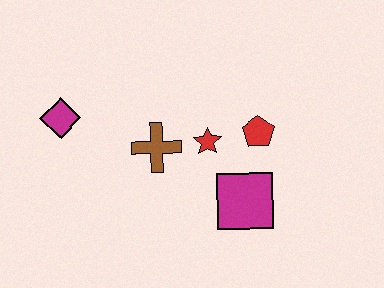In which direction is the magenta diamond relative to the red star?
The magenta diamond is to the left of the red star.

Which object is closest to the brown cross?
The red star is closest to the brown cross.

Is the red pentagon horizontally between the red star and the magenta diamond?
No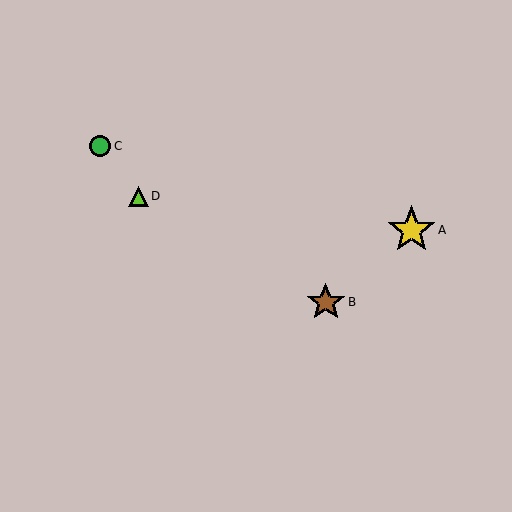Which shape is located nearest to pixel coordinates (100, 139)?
The green circle (labeled C) at (100, 146) is nearest to that location.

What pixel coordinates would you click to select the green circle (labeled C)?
Click at (100, 146) to select the green circle C.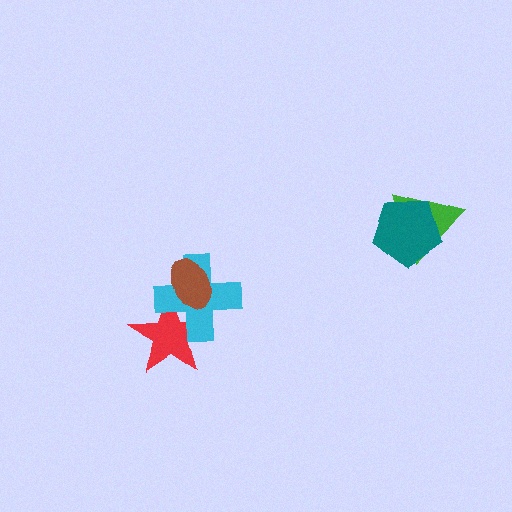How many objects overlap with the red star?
2 objects overlap with the red star.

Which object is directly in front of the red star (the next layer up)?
The cyan cross is directly in front of the red star.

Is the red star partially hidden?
Yes, it is partially covered by another shape.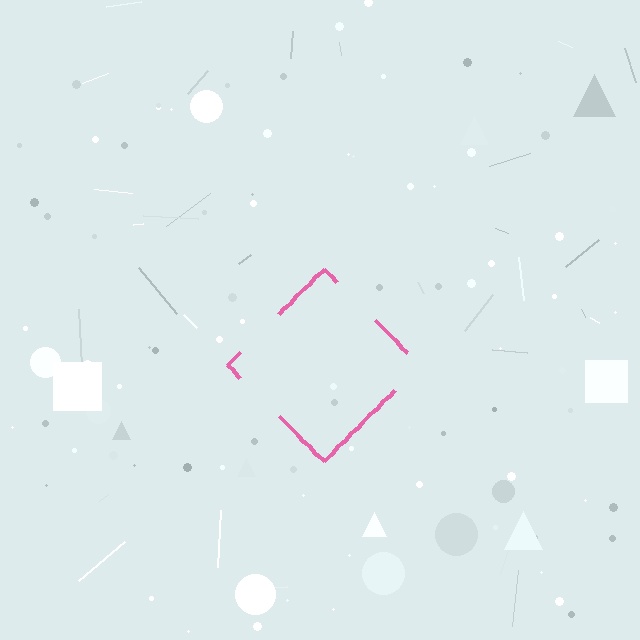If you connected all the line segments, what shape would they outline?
They would outline a diamond.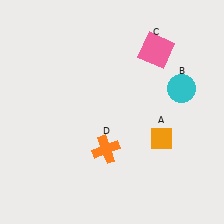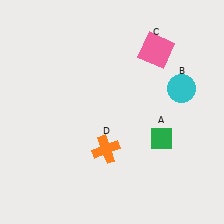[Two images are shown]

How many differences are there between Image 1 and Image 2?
There is 1 difference between the two images.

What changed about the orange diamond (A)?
In Image 1, A is orange. In Image 2, it changed to green.